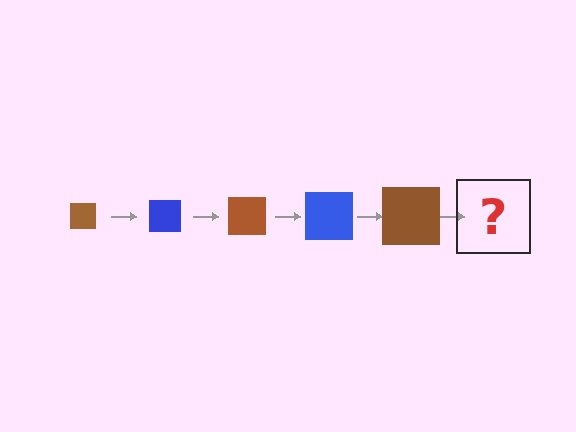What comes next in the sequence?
The next element should be a blue square, larger than the previous one.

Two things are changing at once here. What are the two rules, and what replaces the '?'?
The two rules are that the square grows larger each step and the color cycles through brown and blue. The '?' should be a blue square, larger than the previous one.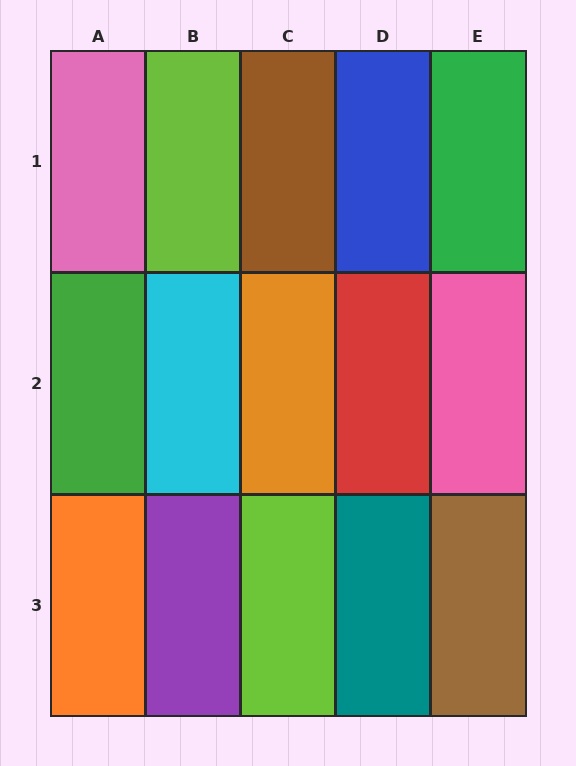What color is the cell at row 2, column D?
Red.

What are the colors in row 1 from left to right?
Pink, lime, brown, blue, green.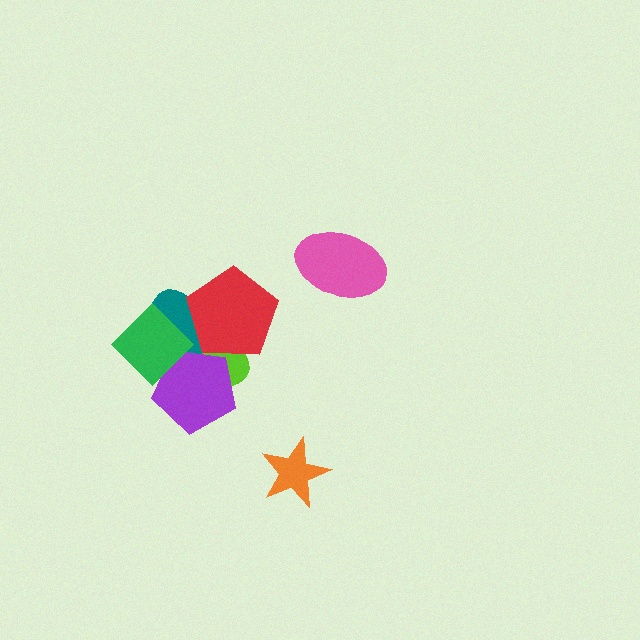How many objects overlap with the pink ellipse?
0 objects overlap with the pink ellipse.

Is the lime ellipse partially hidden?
Yes, it is partially covered by another shape.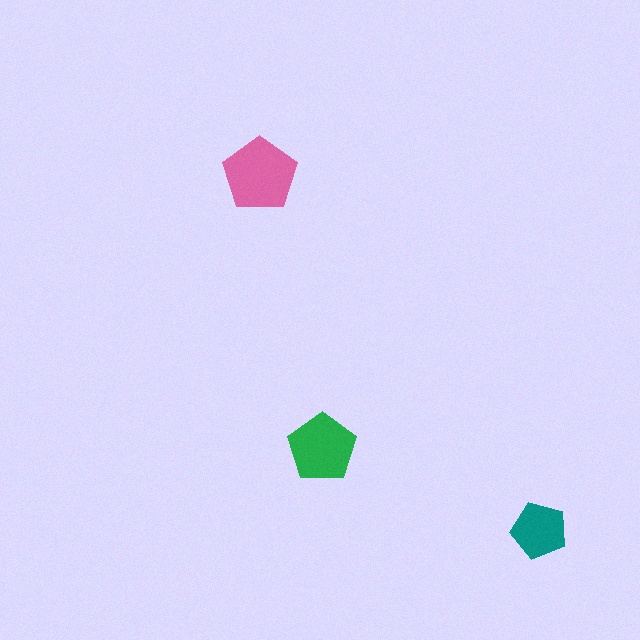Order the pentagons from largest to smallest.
the pink one, the green one, the teal one.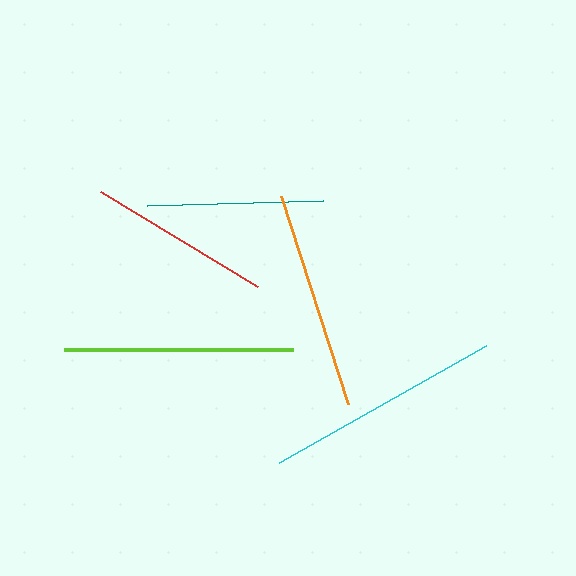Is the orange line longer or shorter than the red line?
The orange line is longer than the red line.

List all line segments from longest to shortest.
From longest to shortest: cyan, lime, orange, red, teal.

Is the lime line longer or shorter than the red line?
The lime line is longer than the red line.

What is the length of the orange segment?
The orange segment is approximately 219 pixels long.